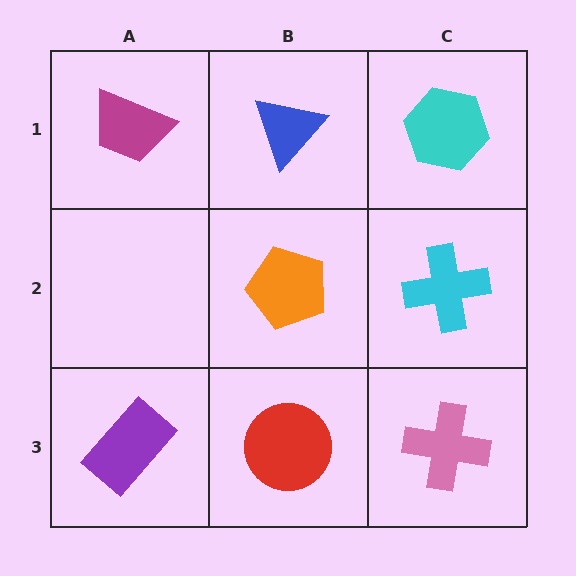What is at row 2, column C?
A cyan cross.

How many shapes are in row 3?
3 shapes.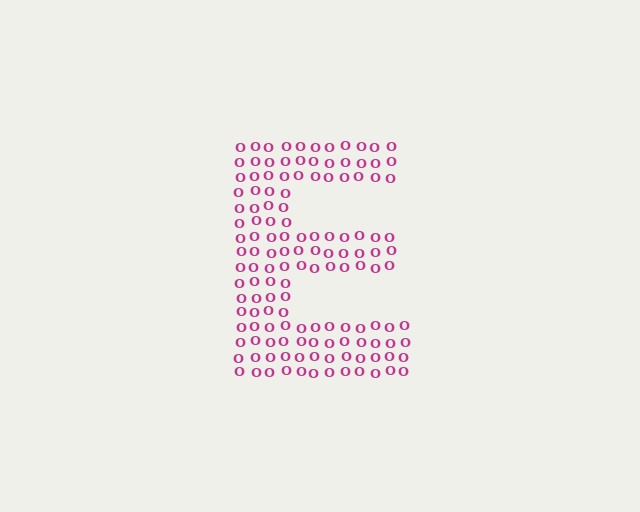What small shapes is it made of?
It is made of small letter O's.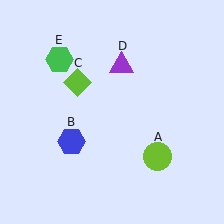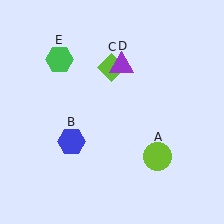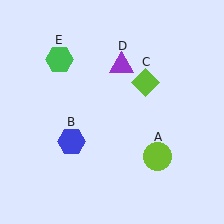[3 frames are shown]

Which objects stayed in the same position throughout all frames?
Lime circle (object A) and blue hexagon (object B) and purple triangle (object D) and green hexagon (object E) remained stationary.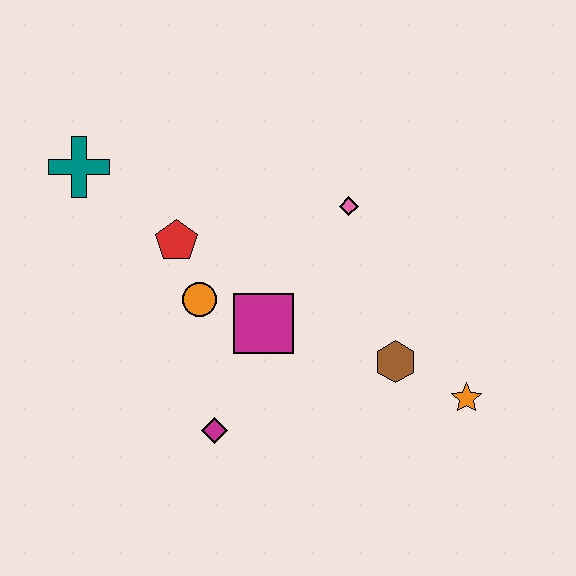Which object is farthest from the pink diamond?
The teal cross is farthest from the pink diamond.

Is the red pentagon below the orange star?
No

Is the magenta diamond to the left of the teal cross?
No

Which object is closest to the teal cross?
The red pentagon is closest to the teal cross.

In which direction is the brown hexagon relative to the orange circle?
The brown hexagon is to the right of the orange circle.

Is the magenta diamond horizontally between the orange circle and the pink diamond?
Yes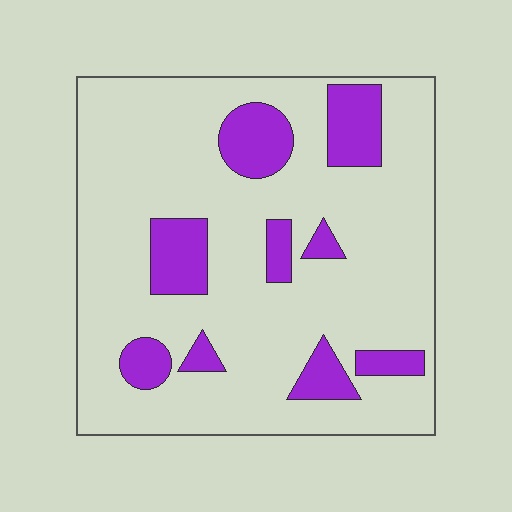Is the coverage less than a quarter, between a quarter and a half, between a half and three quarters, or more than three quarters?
Less than a quarter.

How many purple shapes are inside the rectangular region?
9.